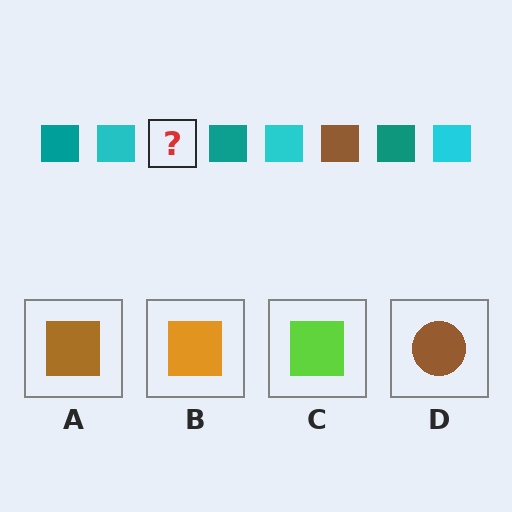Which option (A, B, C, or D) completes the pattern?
A.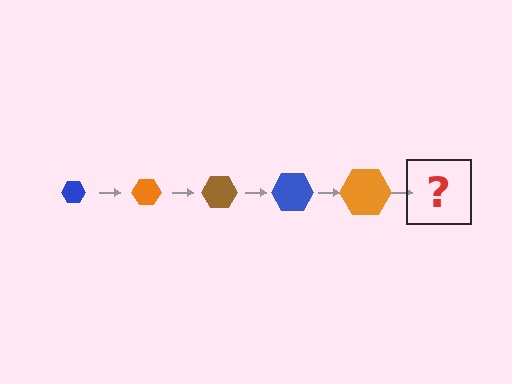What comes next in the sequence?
The next element should be a brown hexagon, larger than the previous one.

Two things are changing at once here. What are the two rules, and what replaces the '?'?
The two rules are that the hexagon grows larger each step and the color cycles through blue, orange, and brown. The '?' should be a brown hexagon, larger than the previous one.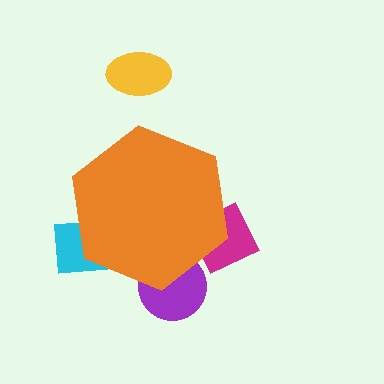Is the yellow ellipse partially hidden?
No, the yellow ellipse is fully visible.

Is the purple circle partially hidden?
Yes, the purple circle is partially hidden behind the orange hexagon.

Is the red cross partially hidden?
No, the red cross is fully visible.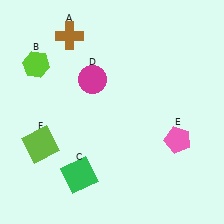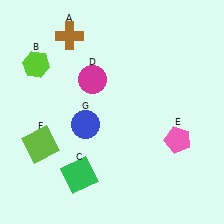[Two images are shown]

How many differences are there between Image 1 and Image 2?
There is 1 difference between the two images.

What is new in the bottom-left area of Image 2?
A blue circle (G) was added in the bottom-left area of Image 2.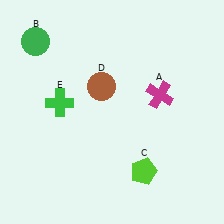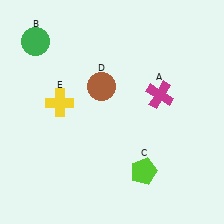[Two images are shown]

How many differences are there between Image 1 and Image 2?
There is 1 difference between the two images.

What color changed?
The cross (E) changed from green in Image 1 to yellow in Image 2.